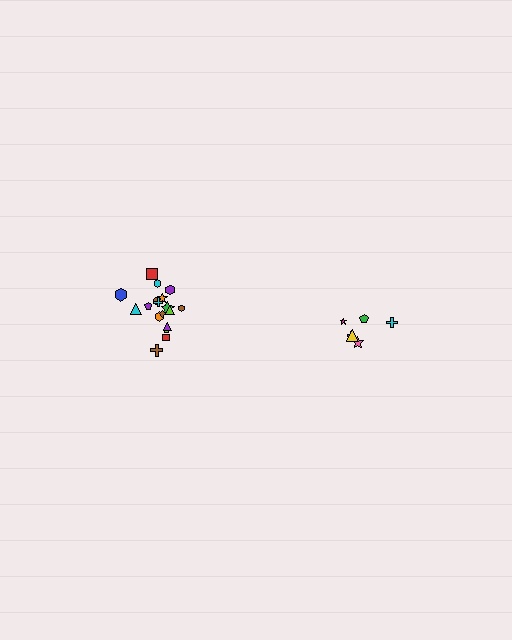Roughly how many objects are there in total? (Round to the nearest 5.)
Roughly 25 objects in total.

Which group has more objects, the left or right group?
The left group.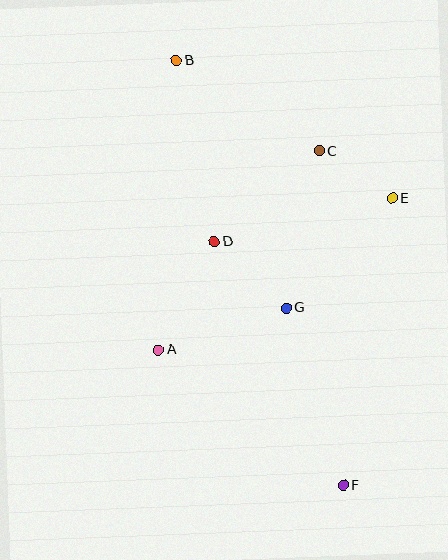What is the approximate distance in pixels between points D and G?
The distance between D and G is approximately 98 pixels.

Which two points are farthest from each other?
Points B and F are farthest from each other.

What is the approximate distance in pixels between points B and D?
The distance between B and D is approximately 185 pixels.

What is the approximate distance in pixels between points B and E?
The distance between B and E is approximately 256 pixels.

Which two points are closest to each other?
Points C and E are closest to each other.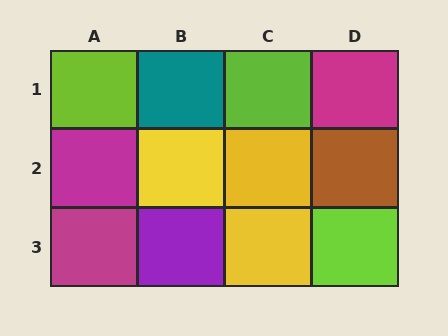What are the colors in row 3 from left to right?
Magenta, purple, yellow, lime.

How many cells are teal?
1 cell is teal.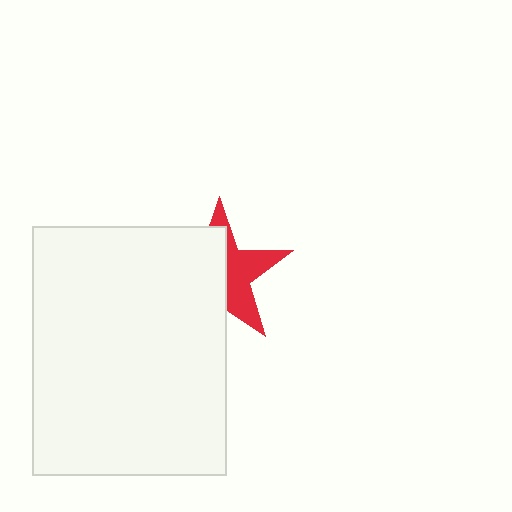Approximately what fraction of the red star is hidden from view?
Roughly 57% of the red star is hidden behind the white rectangle.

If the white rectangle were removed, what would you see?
You would see the complete red star.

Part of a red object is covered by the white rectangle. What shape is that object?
It is a star.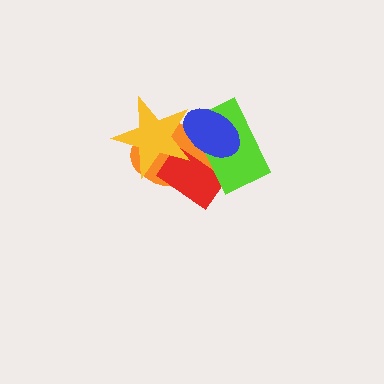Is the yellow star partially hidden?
Yes, it is partially covered by another shape.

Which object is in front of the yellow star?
The blue ellipse is in front of the yellow star.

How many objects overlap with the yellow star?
3 objects overlap with the yellow star.